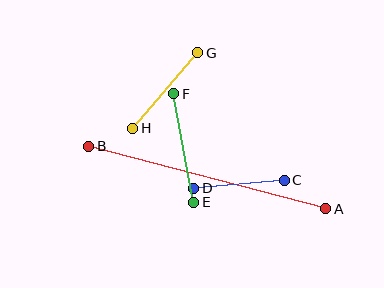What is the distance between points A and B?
The distance is approximately 245 pixels.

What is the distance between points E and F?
The distance is approximately 111 pixels.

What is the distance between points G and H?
The distance is approximately 100 pixels.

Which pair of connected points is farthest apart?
Points A and B are farthest apart.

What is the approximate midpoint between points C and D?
The midpoint is at approximately (239, 184) pixels.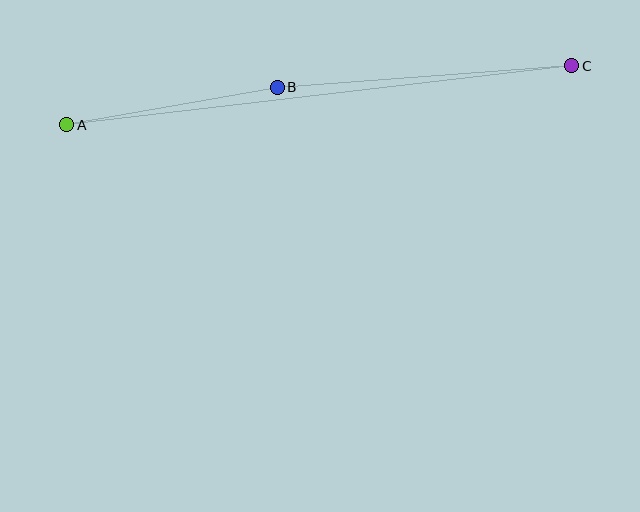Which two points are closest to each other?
Points A and B are closest to each other.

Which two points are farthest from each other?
Points A and C are farthest from each other.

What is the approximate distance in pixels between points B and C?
The distance between B and C is approximately 295 pixels.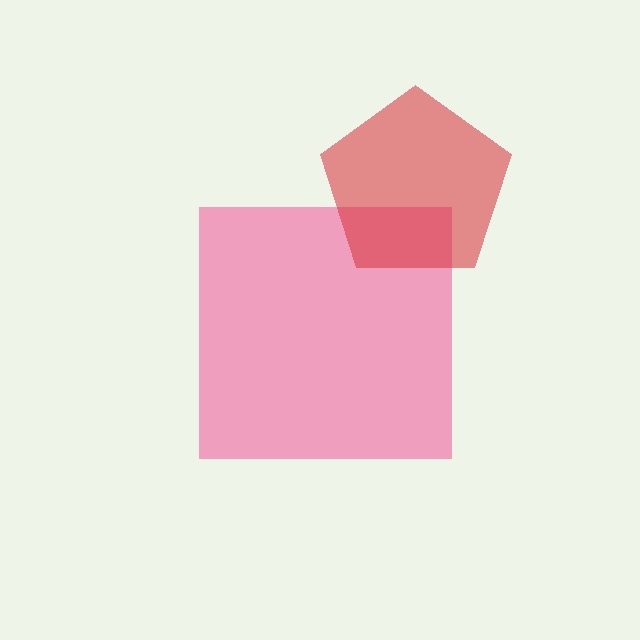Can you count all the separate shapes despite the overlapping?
Yes, there are 2 separate shapes.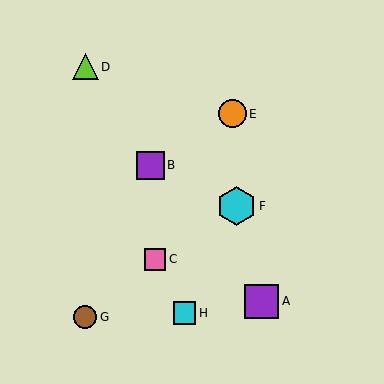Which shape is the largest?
The cyan hexagon (labeled F) is the largest.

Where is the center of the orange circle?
The center of the orange circle is at (232, 114).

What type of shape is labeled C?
Shape C is a pink square.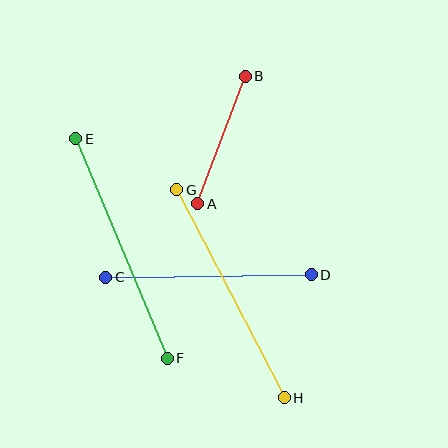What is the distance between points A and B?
The distance is approximately 136 pixels.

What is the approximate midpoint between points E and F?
The midpoint is at approximately (122, 248) pixels.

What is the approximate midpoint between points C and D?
The midpoint is at approximately (209, 276) pixels.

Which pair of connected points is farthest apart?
Points E and F are farthest apart.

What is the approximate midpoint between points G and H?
The midpoint is at approximately (230, 294) pixels.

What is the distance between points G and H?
The distance is approximately 234 pixels.